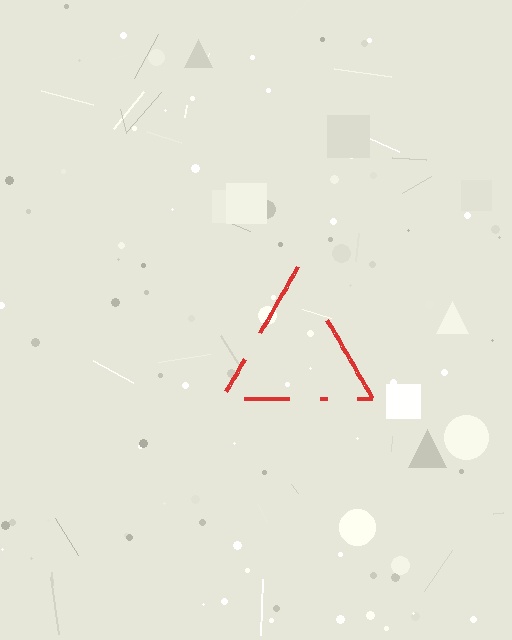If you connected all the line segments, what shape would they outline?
They would outline a triangle.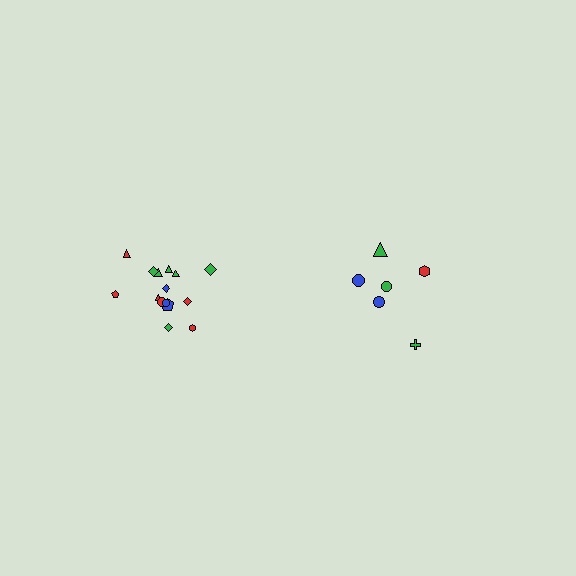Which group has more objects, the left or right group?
The left group.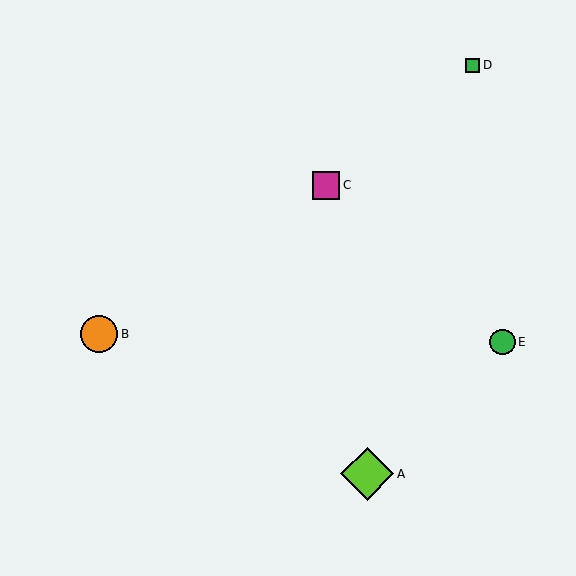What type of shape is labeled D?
Shape D is a green square.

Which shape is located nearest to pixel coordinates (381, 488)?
The lime diamond (labeled A) at (367, 474) is nearest to that location.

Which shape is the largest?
The lime diamond (labeled A) is the largest.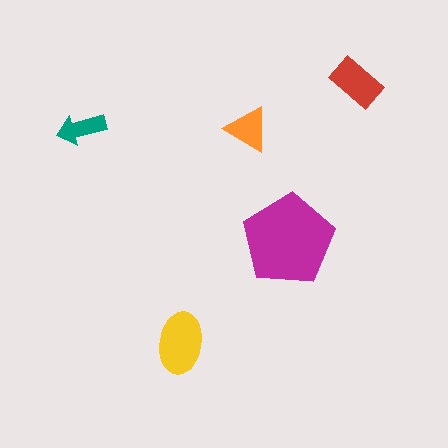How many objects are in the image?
There are 5 objects in the image.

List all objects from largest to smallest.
The magenta pentagon, the yellow ellipse, the red rectangle, the orange triangle, the teal arrow.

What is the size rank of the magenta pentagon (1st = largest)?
1st.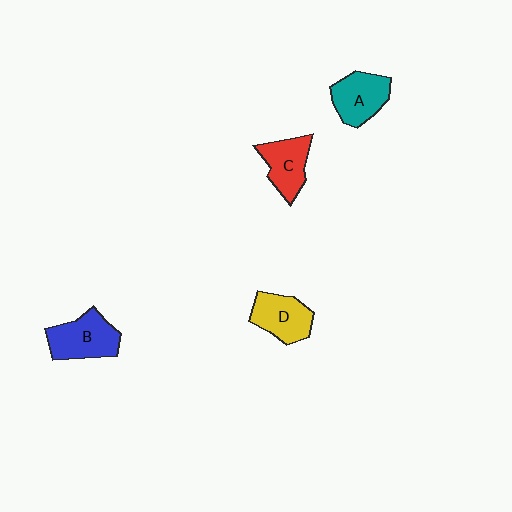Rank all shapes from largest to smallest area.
From largest to smallest: B (blue), A (teal), D (yellow), C (red).